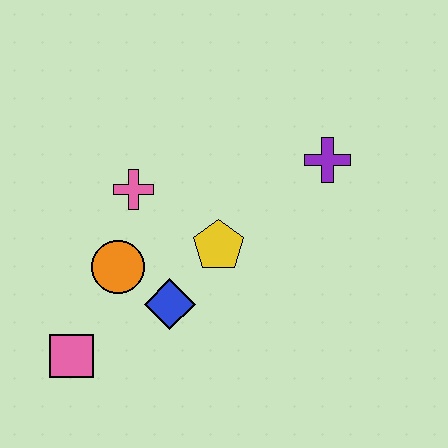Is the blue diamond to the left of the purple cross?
Yes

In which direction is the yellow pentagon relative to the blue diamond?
The yellow pentagon is above the blue diamond.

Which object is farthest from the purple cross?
The pink square is farthest from the purple cross.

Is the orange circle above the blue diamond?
Yes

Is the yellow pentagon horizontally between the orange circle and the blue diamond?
No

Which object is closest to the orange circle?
The blue diamond is closest to the orange circle.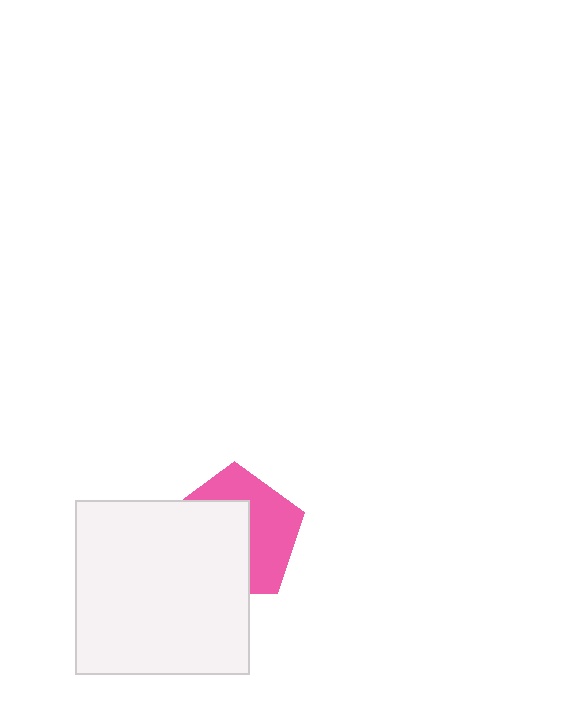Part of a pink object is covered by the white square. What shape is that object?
It is a pentagon.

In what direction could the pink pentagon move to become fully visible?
The pink pentagon could move toward the upper-right. That would shift it out from behind the white square entirely.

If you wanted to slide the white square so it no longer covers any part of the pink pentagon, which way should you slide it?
Slide it toward the lower-left — that is the most direct way to separate the two shapes.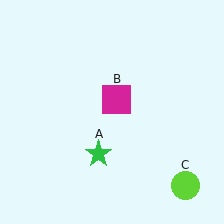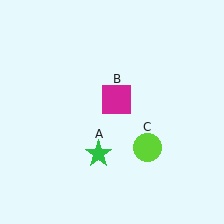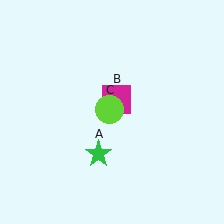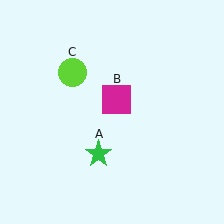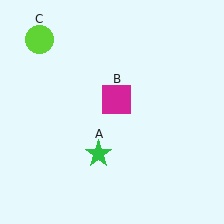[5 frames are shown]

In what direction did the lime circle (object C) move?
The lime circle (object C) moved up and to the left.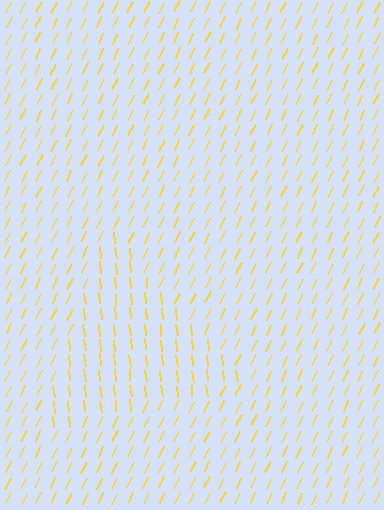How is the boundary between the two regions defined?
The boundary is defined purely by a change in line orientation (approximately 31 degrees difference). All lines are the same color and thickness.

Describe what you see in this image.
The image is filled with small yellow line segments. A triangle region in the image has lines oriented differently from the surrounding lines, creating a visible texture boundary.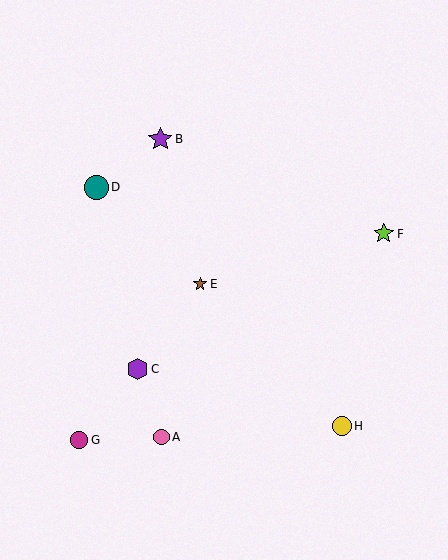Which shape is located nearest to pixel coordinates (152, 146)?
The purple star (labeled B) at (160, 139) is nearest to that location.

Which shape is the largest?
The teal circle (labeled D) is the largest.